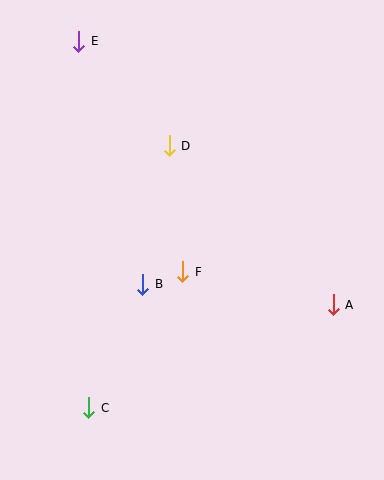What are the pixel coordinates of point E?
Point E is at (79, 41).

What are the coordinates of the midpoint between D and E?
The midpoint between D and E is at (124, 93).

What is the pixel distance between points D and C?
The distance between D and C is 274 pixels.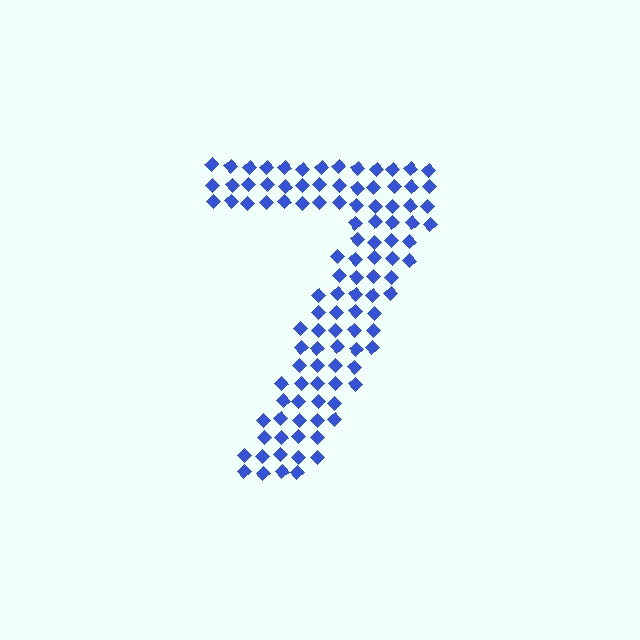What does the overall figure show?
The overall figure shows the digit 7.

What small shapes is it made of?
It is made of small diamonds.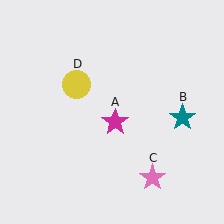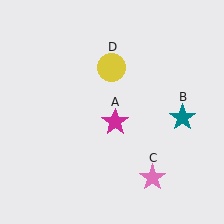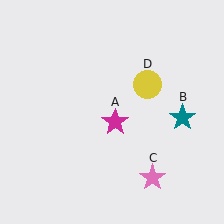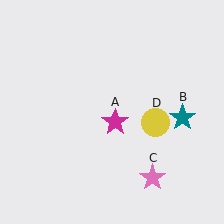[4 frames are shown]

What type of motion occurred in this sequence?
The yellow circle (object D) rotated clockwise around the center of the scene.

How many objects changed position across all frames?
1 object changed position: yellow circle (object D).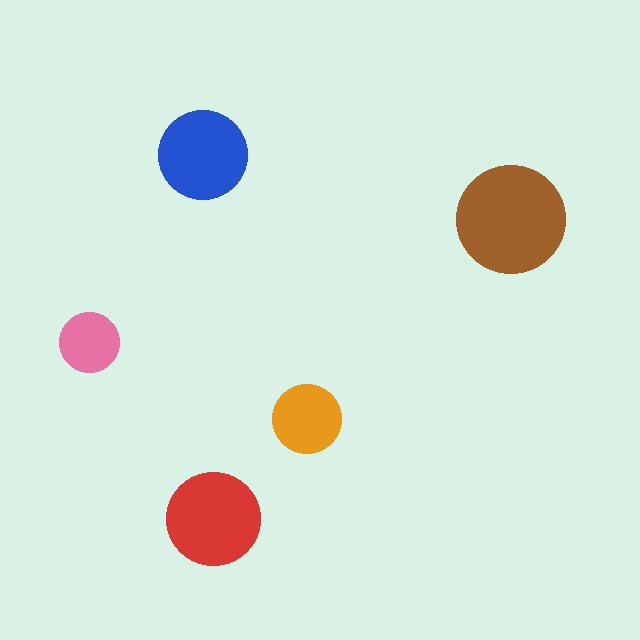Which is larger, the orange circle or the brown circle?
The brown one.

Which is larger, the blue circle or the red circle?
The red one.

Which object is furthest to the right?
The brown circle is rightmost.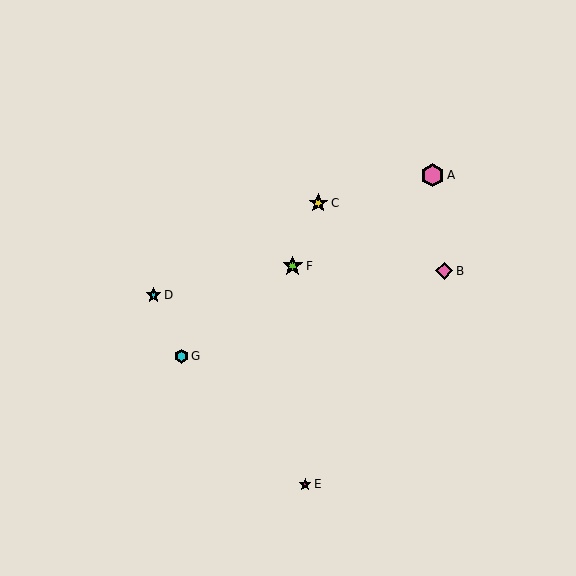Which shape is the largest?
The pink hexagon (labeled A) is the largest.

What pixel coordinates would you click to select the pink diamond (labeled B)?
Click at (444, 271) to select the pink diamond B.